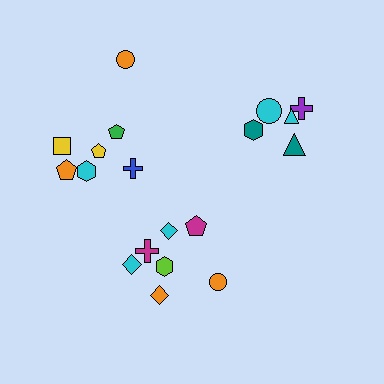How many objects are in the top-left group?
There are 7 objects.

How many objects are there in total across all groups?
There are 19 objects.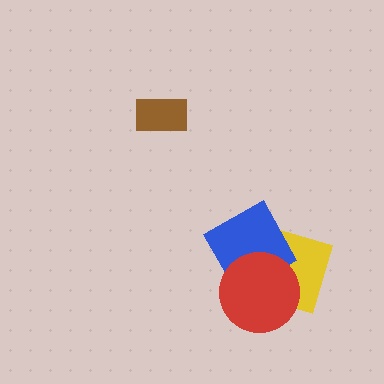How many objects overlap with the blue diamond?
2 objects overlap with the blue diamond.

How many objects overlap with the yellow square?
2 objects overlap with the yellow square.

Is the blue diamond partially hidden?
Yes, it is partially covered by another shape.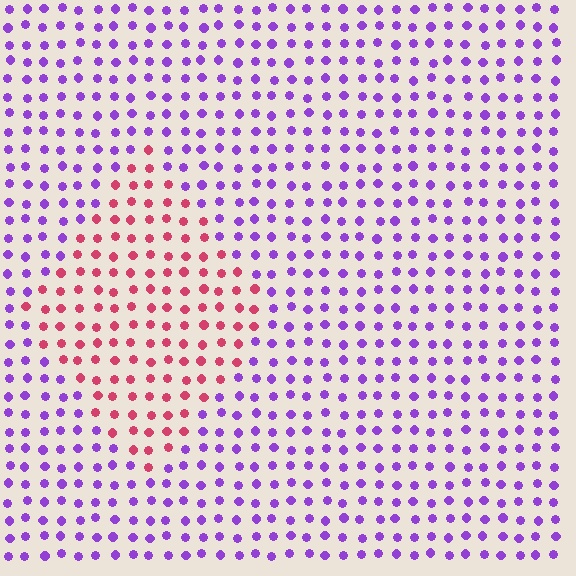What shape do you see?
I see a diamond.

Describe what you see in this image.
The image is filled with small purple elements in a uniform arrangement. A diamond-shaped region is visible where the elements are tinted to a slightly different hue, forming a subtle color boundary.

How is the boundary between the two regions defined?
The boundary is defined purely by a slight shift in hue (about 69 degrees). Spacing, size, and orientation are identical on both sides.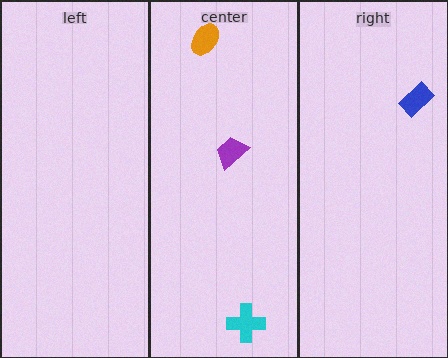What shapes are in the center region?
The purple trapezoid, the orange ellipse, the cyan cross.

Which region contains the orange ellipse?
The center region.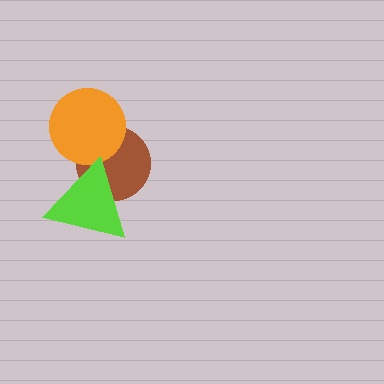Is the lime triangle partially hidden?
No, no other shape covers it.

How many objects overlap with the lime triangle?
2 objects overlap with the lime triangle.